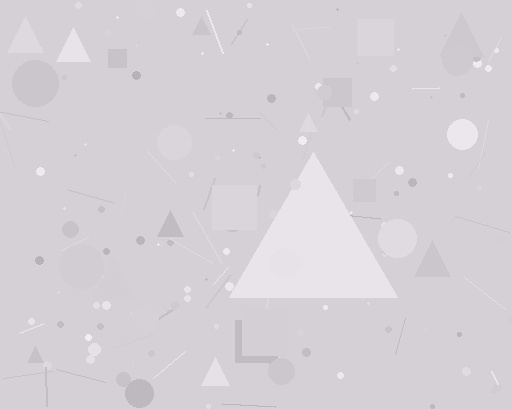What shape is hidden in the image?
A triangle is hidden in the image.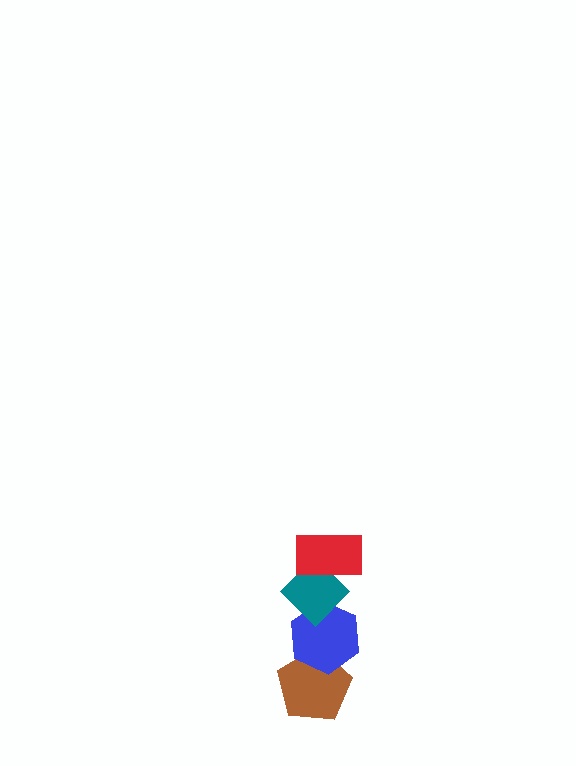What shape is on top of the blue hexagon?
The teal diamond is on top of the blue hexagon.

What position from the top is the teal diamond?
The teal diamond is 2nd from the top.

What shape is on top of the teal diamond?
The red rectangle is on top of the teal diamond.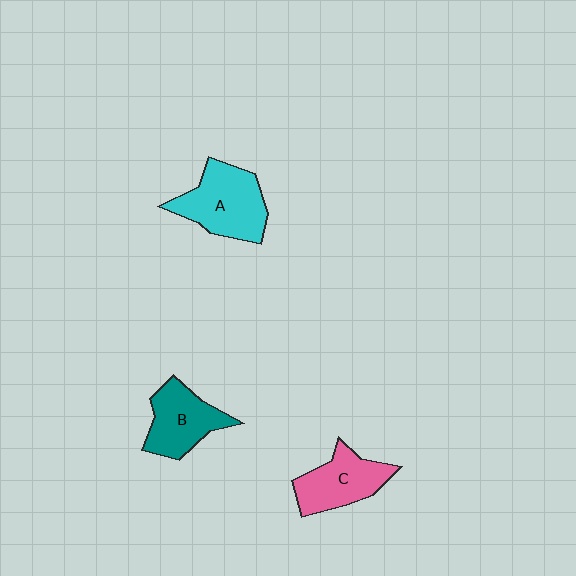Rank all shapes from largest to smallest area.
From largest to smallest: A (cyan), B (teal), C (pink).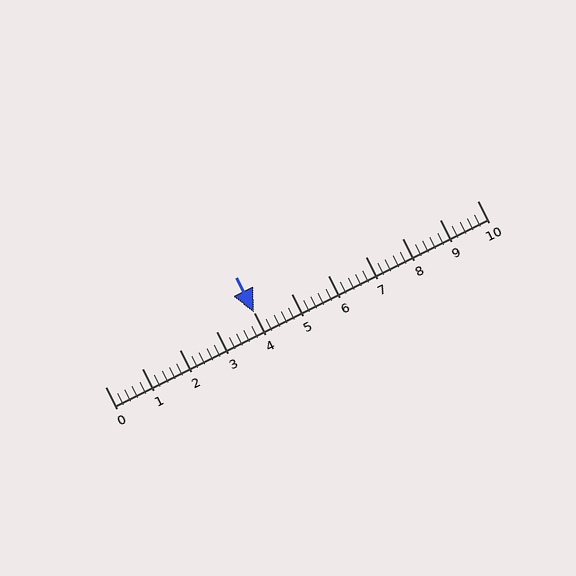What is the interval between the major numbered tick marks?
The major tick marks are spaced 1 units apart.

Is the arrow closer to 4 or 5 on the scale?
The arrow is closer to 4.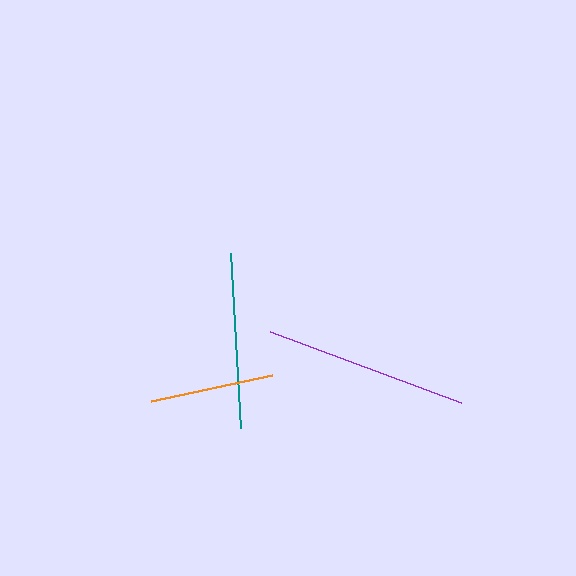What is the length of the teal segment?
The teal segment is approximately 175 pixels long.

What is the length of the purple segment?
The purple segment is approximately 204 pixels long.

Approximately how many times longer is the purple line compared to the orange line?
The purple line is approximately 1.6 times the length of the orange line.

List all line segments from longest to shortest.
From longest to shortest: purple, teal, orange.